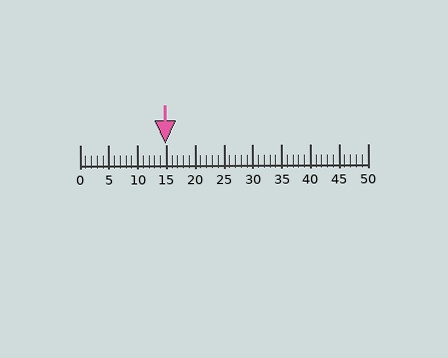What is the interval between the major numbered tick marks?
The major tick marks are spaced 5 units apart.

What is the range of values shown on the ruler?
The ruler shows values from 0 to 50.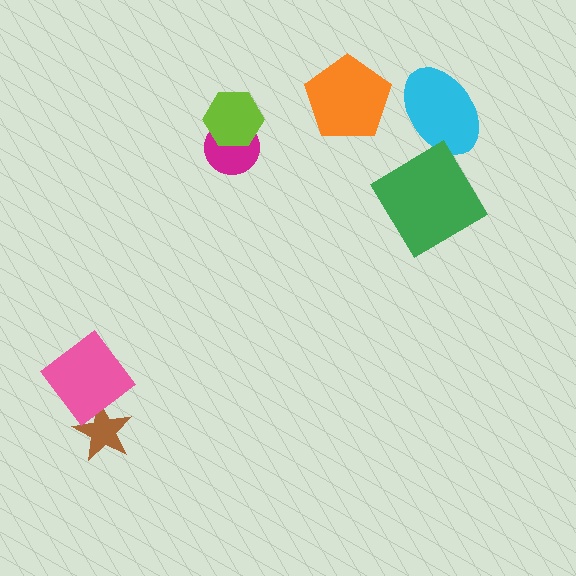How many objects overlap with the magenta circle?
1 object overlaps with the magenta circle.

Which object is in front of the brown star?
The pink diamond is in front of the brown star.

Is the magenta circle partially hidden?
Yes, it is partially covered by another shape.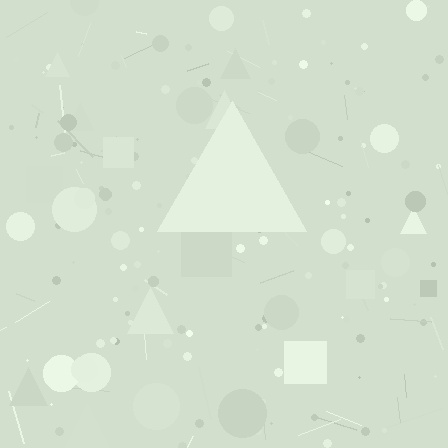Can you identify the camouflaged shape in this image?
The camouflaged shape is a triangle.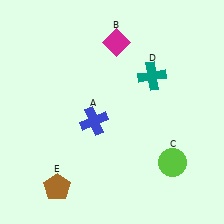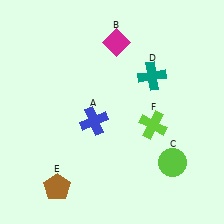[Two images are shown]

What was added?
A lime cross (F) was added in Image 2.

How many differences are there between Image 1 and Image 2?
There is 1 difference between the two images.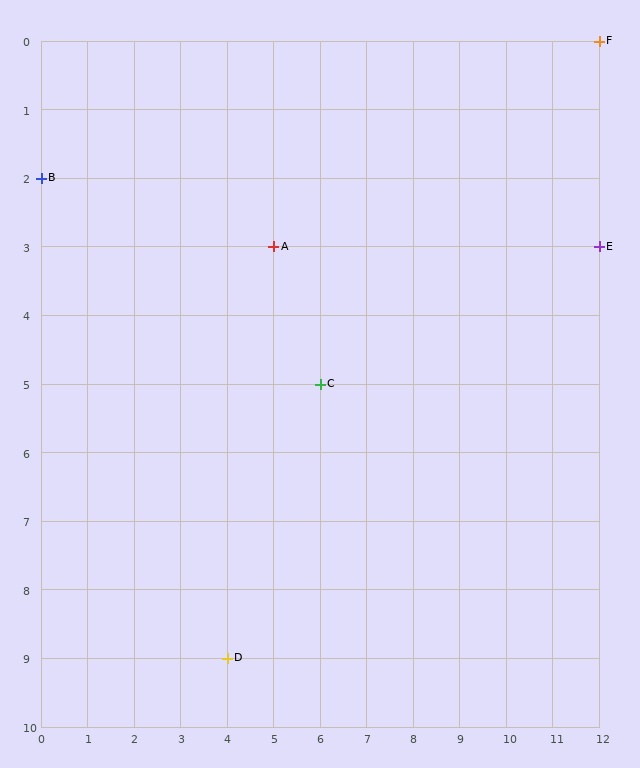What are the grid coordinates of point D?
Point D is at grid coordinates (4, 9).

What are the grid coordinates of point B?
Point B is at grid coordinates (0, 2).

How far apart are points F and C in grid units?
Points F and C are 6 columns and 5 rows apart (about 7.8 grid units diagonally).